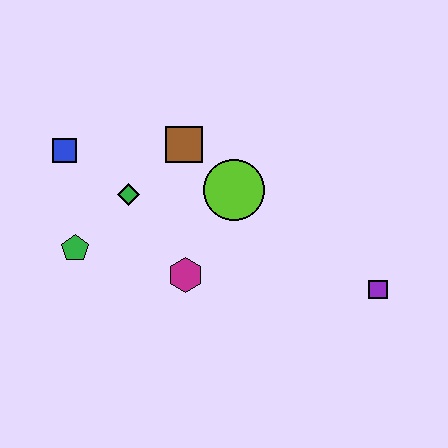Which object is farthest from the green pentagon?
The purple square is farthest from the green pentagon.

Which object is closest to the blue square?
The green diamond is closest to the blue square.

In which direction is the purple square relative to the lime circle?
The purple square is to the right of the lime circle.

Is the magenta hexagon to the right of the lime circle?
No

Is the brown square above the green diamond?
Yes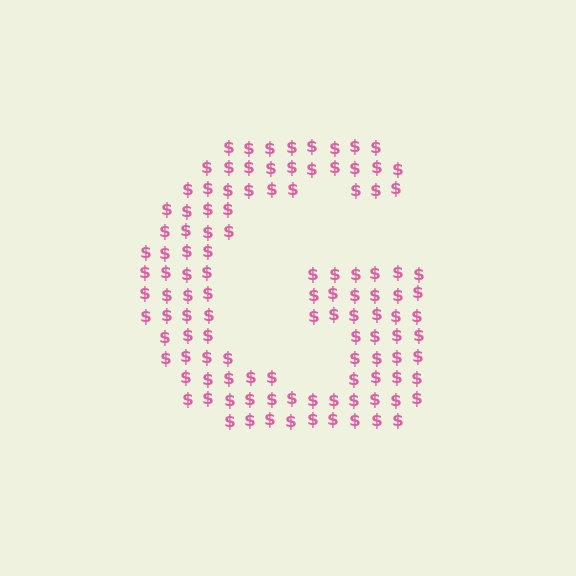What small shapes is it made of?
It is made of small dollar signs.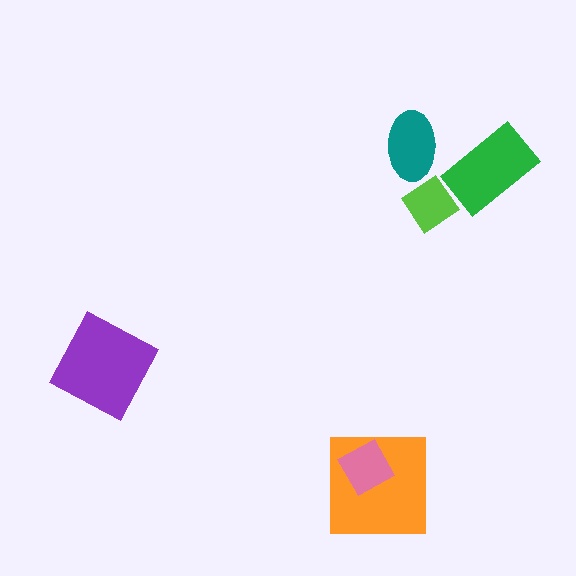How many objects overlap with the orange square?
1 object overlaps with the orange square.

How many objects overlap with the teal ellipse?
0 objects overlap with the teal ellipse.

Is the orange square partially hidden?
Yes, it is partially covered by another shape.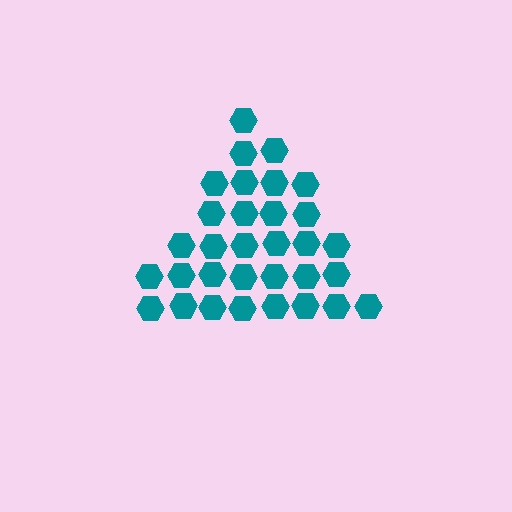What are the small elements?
The small elements are hexagons.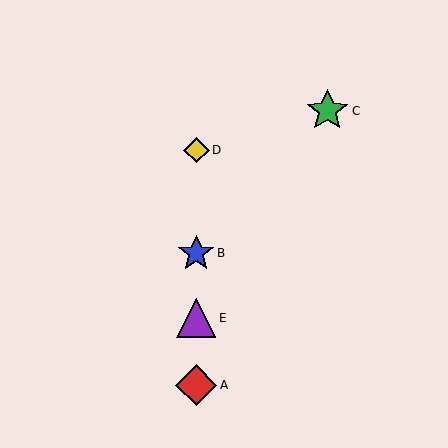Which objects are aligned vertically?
Objects A, B, D, E are aligned vertically.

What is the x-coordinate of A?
Object A is at x≈196.